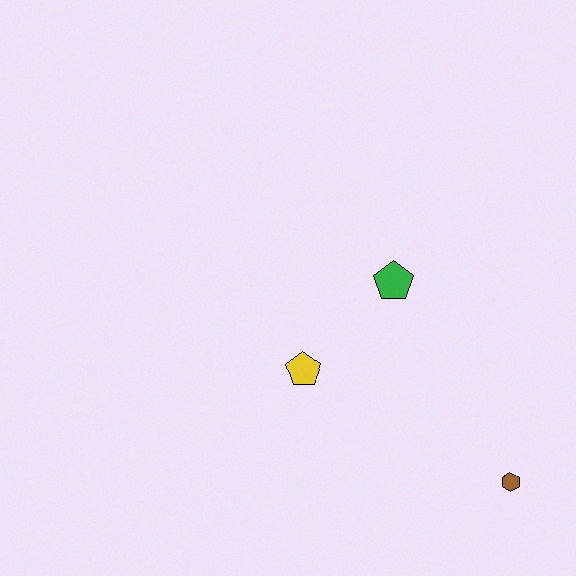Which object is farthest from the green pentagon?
The brown hexagon is farthest from the green pentagon.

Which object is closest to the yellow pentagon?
The green pentagon is closest to the yellow pentagon.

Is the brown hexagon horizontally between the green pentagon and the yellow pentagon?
No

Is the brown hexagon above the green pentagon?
No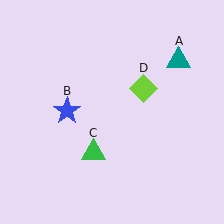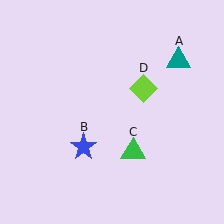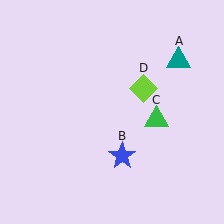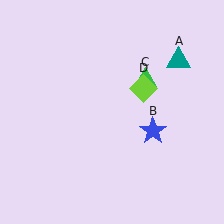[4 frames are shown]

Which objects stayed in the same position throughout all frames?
Teal triangle (object A) and lime diamond (object D) remained stationary.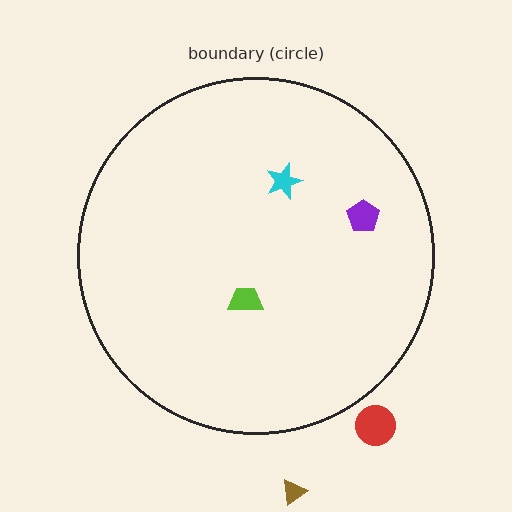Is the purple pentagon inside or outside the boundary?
Inside.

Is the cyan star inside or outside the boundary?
Inside.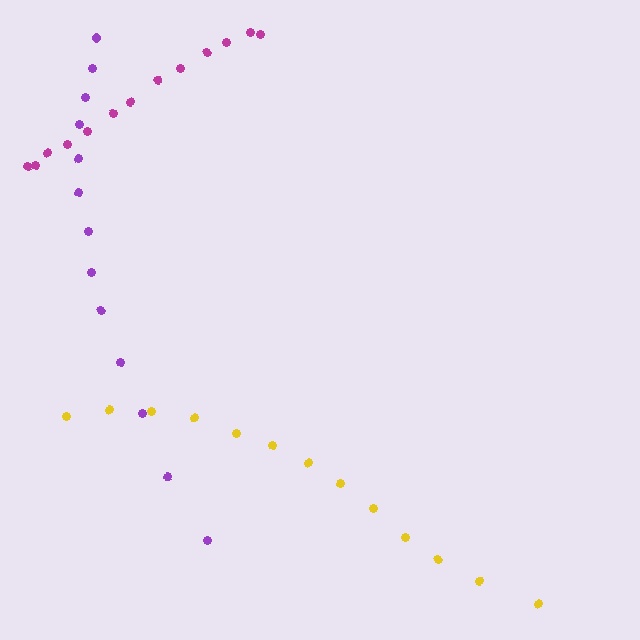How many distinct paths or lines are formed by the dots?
There are 3 distinct paths.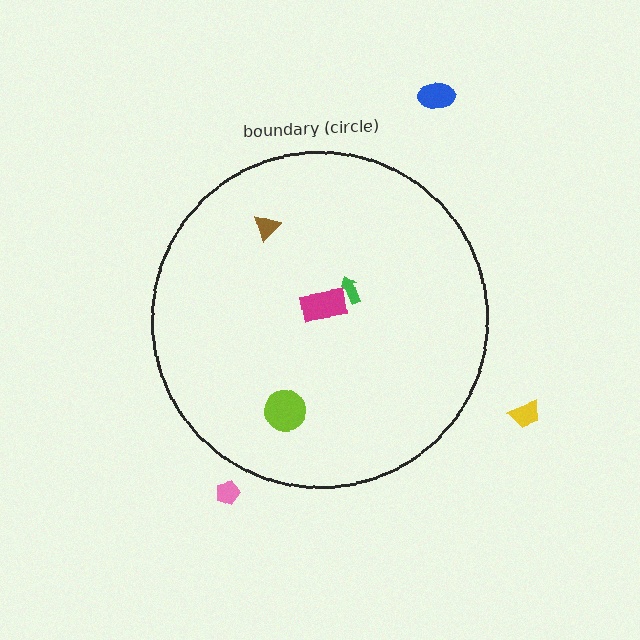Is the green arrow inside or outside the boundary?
Inside.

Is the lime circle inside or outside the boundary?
Inside.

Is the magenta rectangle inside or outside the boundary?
Inside.